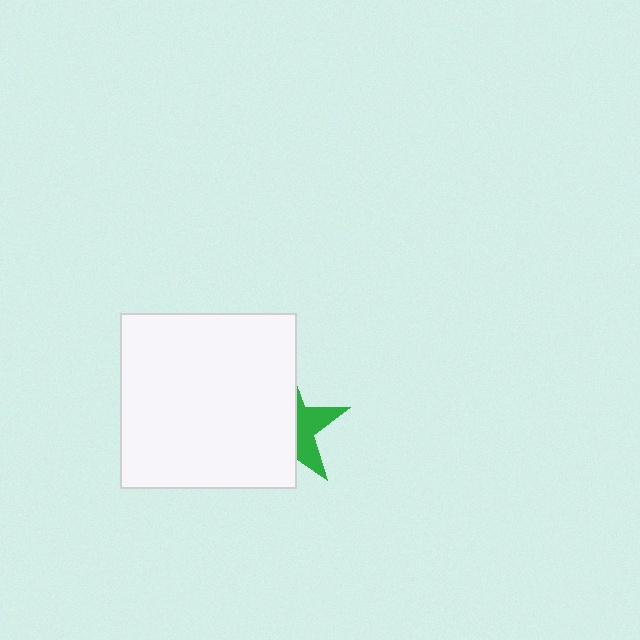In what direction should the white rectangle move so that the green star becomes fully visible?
The white rectangle should move left. That is the shortest direction to clear the overlap and leave the green star fully visible.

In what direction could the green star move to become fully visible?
The green star could move right. That would shift it out from behind the white rectangle entirely.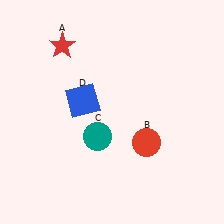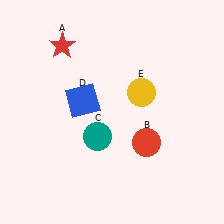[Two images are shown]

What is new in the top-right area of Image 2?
A yellow circle (E) was added in the top-right area of Image 2.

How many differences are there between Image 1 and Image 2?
There is 1 difference between the two images.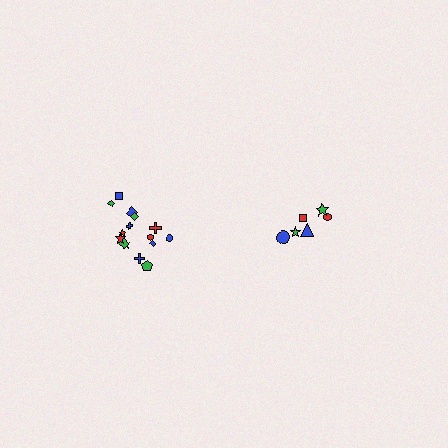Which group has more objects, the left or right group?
The left group.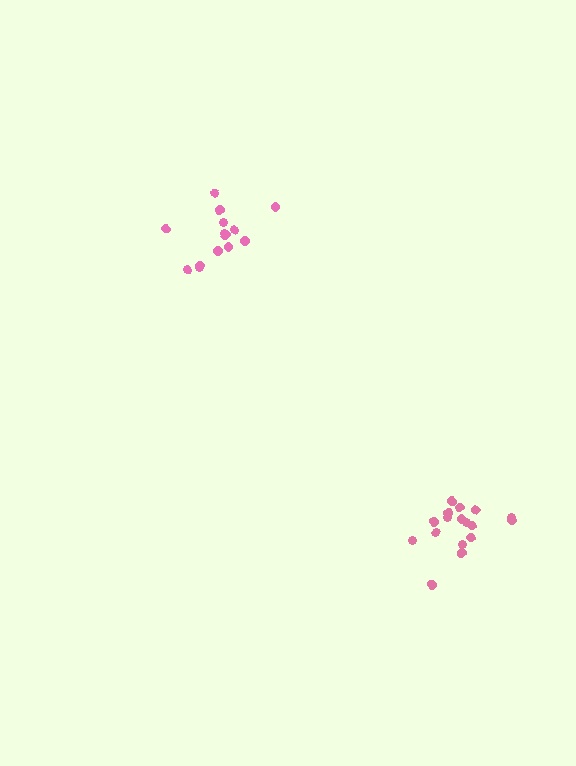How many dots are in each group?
Group 1: 17 dots, Group 2: 14 dots (31 total).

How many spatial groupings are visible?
There are 2 spatial groupings.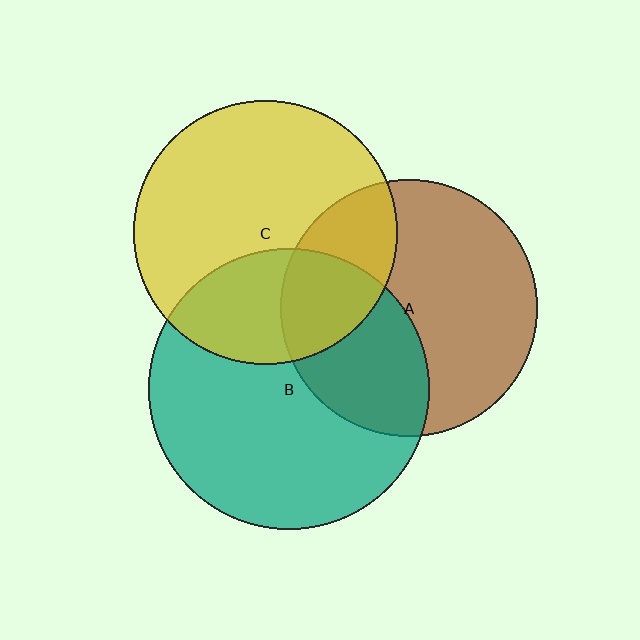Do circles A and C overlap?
Yes.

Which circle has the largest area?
Circle B (teal).